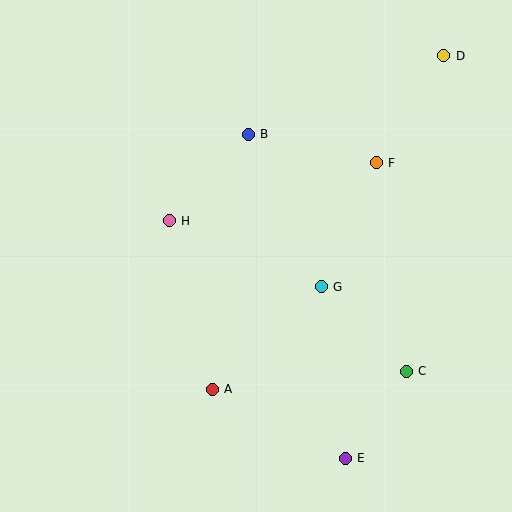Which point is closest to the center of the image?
Point G at (321, 287) is closest to the center.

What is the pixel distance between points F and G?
The distance between F and G is 136 pixels.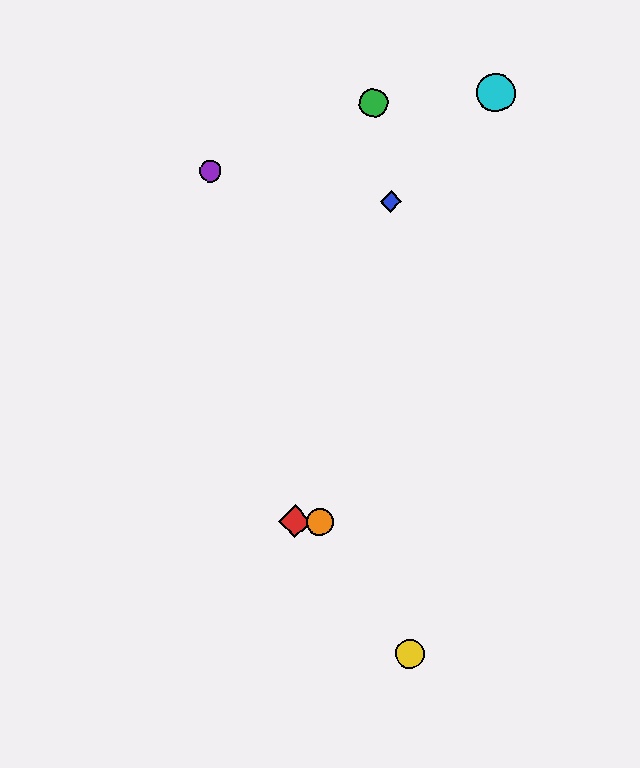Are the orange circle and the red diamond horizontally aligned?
Yes, both are at y≈522.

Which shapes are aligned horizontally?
The red diamond, the orange circle are aligned horizontally.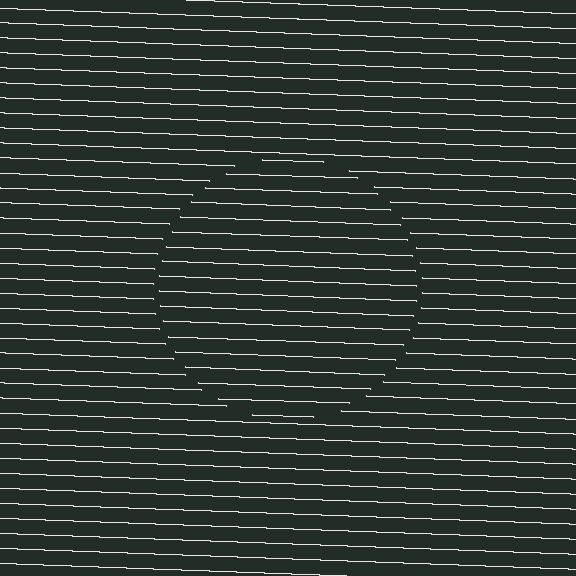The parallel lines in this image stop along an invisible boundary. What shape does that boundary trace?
An illusory circle. The interior of the shape contains the same grating, shifted by half a period — the contour is defined by the phase discontinuity where line-ends from the inner and outer gratings abut.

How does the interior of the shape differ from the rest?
The interior of the shape contains the same grating, shifted by half a period — the contour is defined by the phase discontinuity where line-ends from the inner and outer gratings abut.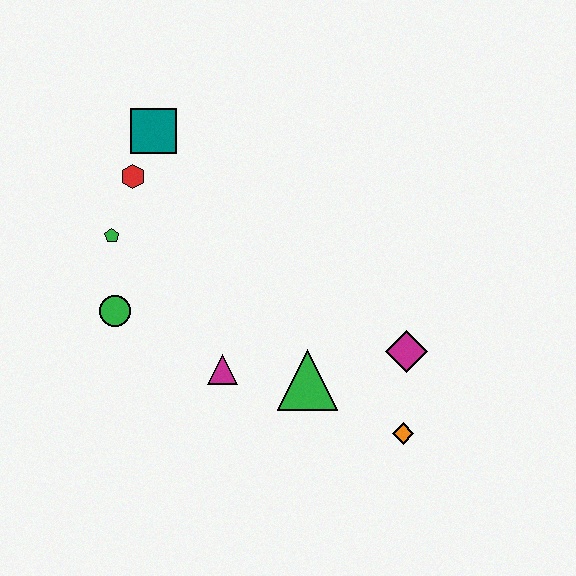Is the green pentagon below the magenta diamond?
No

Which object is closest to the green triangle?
The magenta triangle is closest to the green triangle.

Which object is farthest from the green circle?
The orange diamond is farthest from the green circle.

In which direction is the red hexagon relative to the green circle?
The red hexagon is above the green circle.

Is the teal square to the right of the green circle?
Yes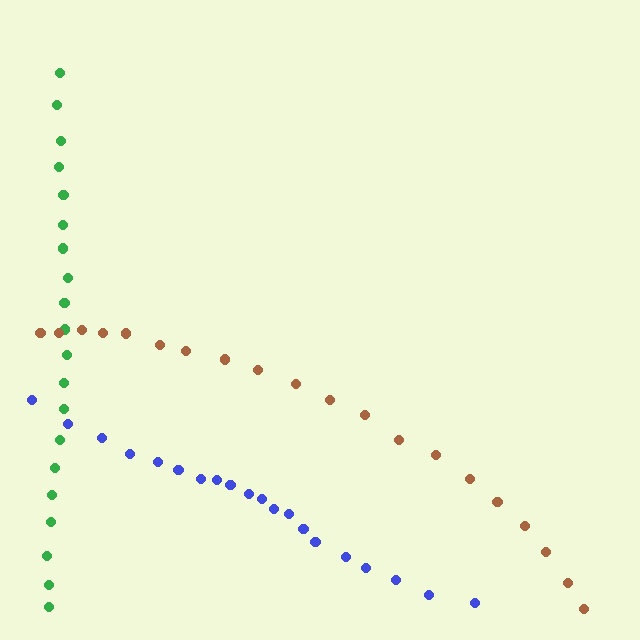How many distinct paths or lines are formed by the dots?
There are 3 distinct paths.